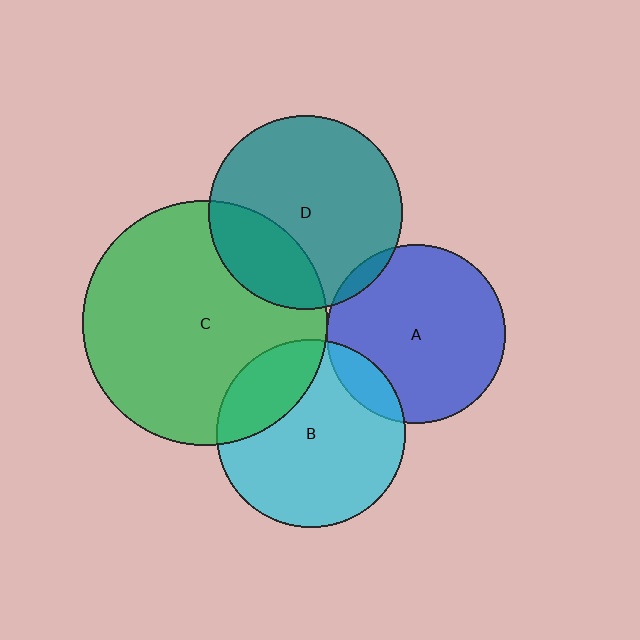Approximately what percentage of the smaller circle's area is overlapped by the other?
Approximately 5%.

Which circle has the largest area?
Circle C (green).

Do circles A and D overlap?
Yes.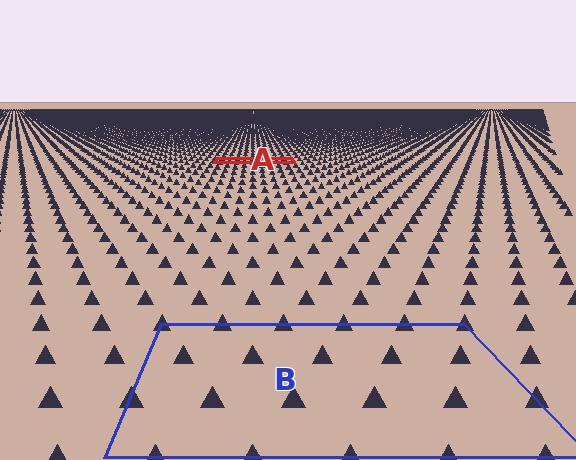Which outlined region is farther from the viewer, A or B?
Region A is farther from the viewer — the texture elements inside it appear smaller and more densely packed.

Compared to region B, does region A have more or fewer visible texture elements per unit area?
Region A has more texture elements per unit area — they are packed more densely because it is farther away.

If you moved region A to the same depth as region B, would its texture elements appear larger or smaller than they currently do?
They would appear larger. At a closer depth, the same texture elements are projected at a bigger on-screen size.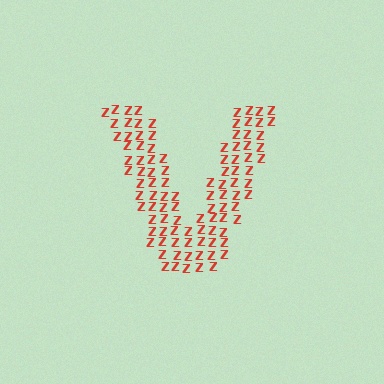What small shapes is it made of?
It is made of small letter Z's.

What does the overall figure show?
The overall figure shows the letter V.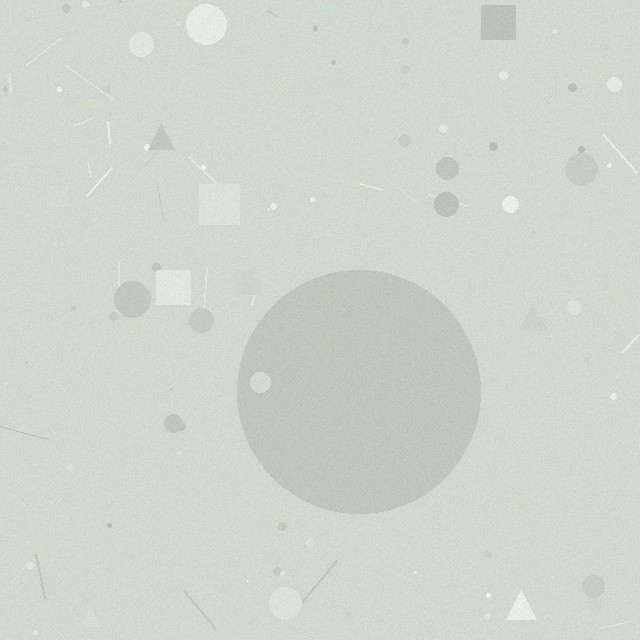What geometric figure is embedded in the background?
A circle is embedded in the background.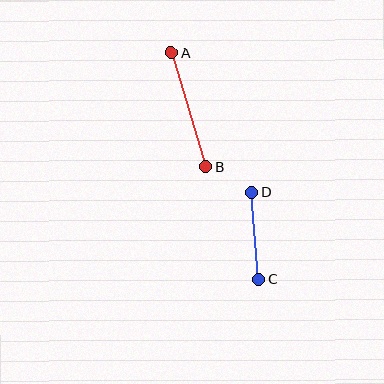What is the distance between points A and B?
The distance is approximately 119 pixels.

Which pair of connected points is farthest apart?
Points A and B are farthest apart.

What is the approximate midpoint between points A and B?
The midpoint is at approximately (189, 110) pixels.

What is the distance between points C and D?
The distance is approximately 87 pixels.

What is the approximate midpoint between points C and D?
The midpoint is at approximately (255, 235) pixels.